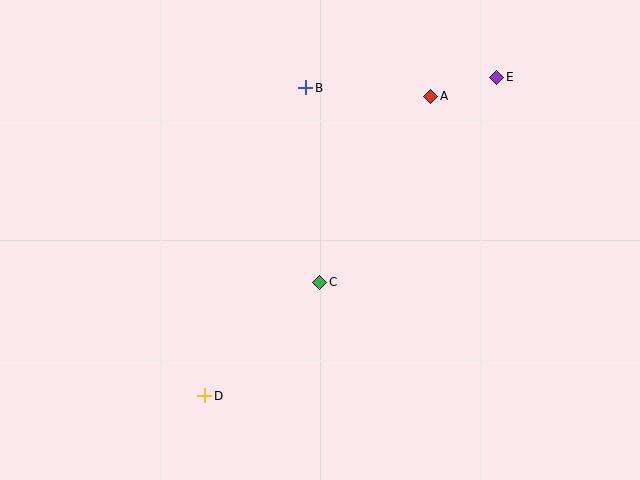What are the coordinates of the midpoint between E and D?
The midpoint between E and D is at (351, 237).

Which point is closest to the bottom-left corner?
Point D is closest to the bottom-left corner.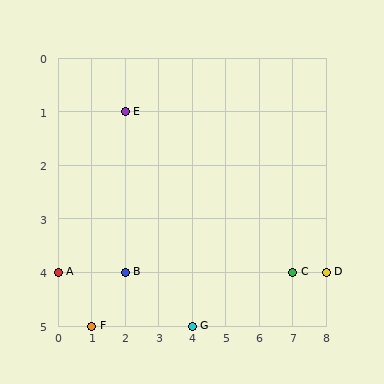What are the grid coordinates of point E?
Point E is at grid coordinates (2, 1).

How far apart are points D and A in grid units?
Points D and A are 8 columns apart.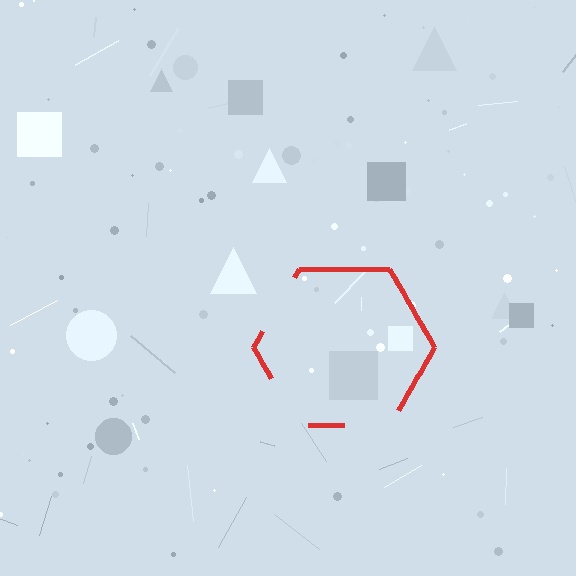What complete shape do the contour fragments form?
The contour fragments form a hexagon.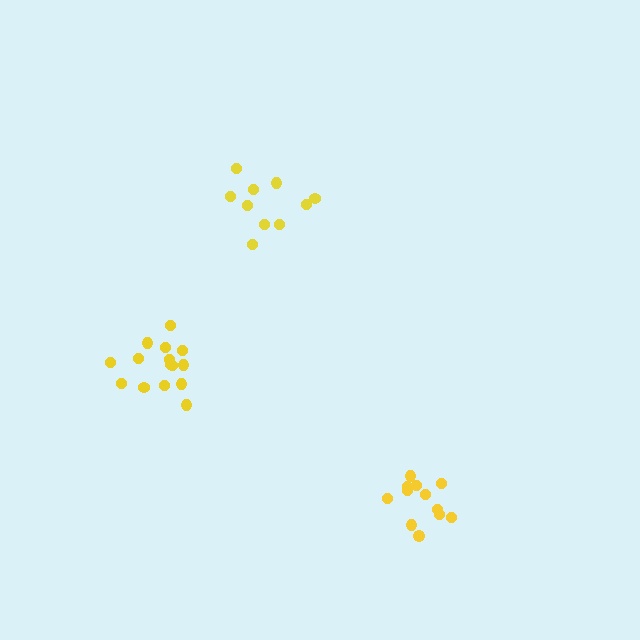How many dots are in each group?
Group 1: 16 dots, Group 2: 12 dots, Group 3: 10 dots (38 total).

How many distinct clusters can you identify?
There are 3 distinct clusters.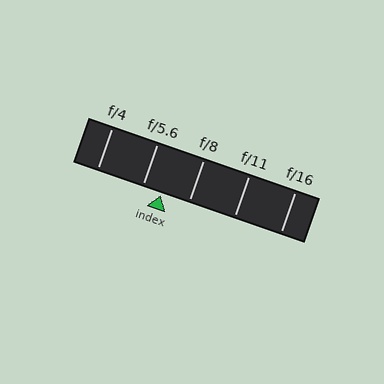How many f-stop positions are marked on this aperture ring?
There are 5 f-stop positions marked.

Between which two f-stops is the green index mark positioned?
The index mark is between f/5.6 and f/8.